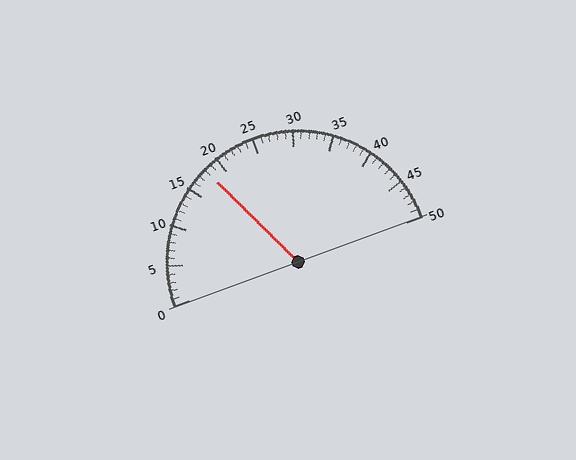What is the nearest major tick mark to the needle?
The nearest major tick mark is 20.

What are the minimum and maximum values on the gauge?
The gauge ranges from 0 to 50.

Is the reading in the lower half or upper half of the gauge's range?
The reading is in the lower half of the range (0 to 50).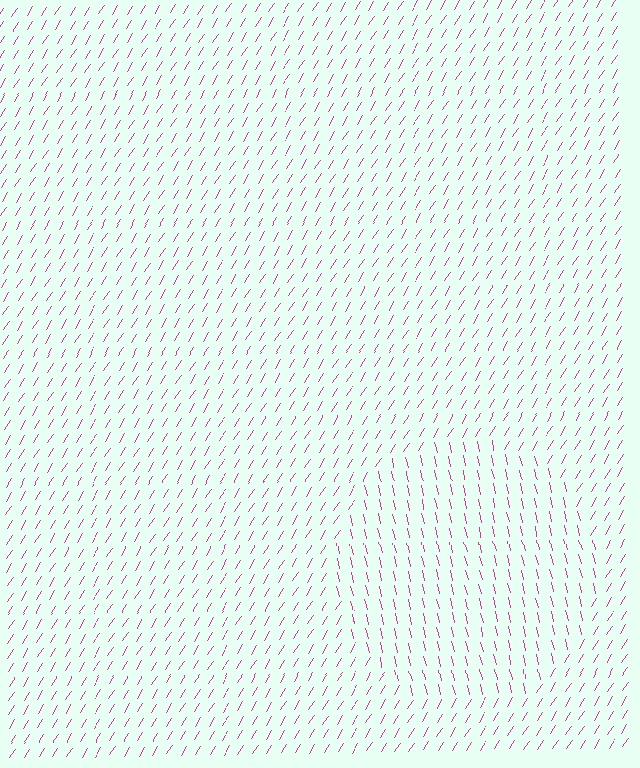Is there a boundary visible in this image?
Yes, there is a texture boundary formed by a change in line orientation.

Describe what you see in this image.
The image is filled with small magenta line segments. A circle region in the image has lines oriented differently from the surrounding lines, creating a visible texture boundary.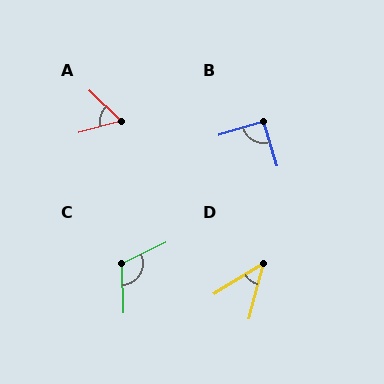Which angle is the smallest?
D, at approximately 44 degrees.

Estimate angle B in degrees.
Approximately 90 degrees.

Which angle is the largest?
C, at approximately 114 degrees.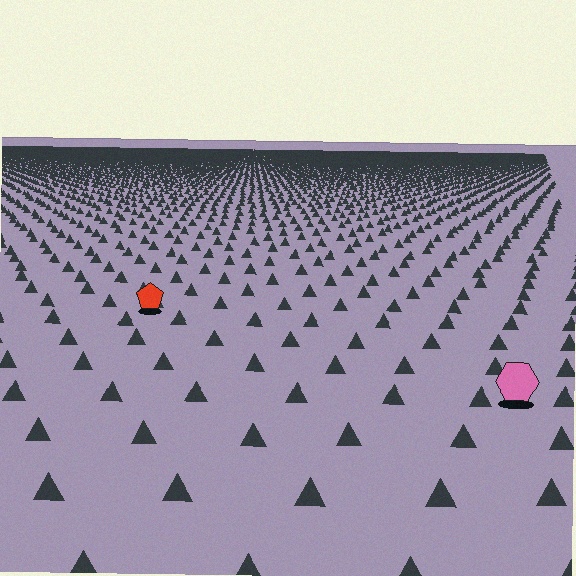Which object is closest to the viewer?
The pink hexagon is closest. The texture marks near it are larger and more spread out.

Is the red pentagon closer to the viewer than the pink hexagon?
No. The pink hexagon is closer — you can tell from the texture gradient: the ground texture is coarser near it.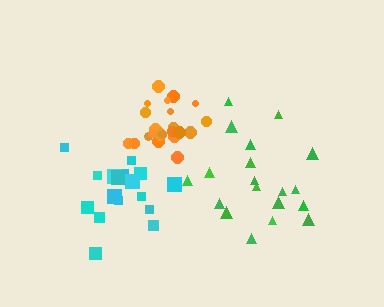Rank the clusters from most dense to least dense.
orange, cyan, green.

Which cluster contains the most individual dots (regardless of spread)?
Orange (23).